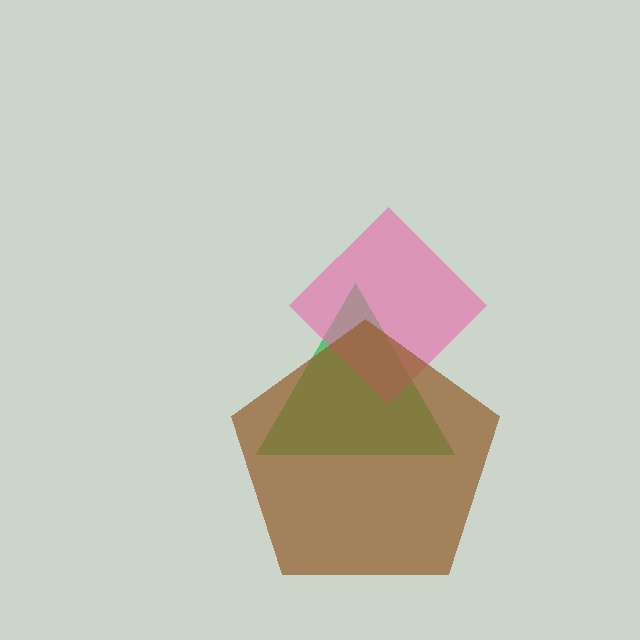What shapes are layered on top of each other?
The layered shapes are: a green triangle, a pink diamond, a brown pentagon.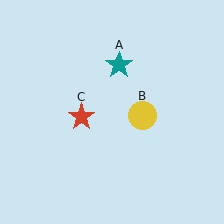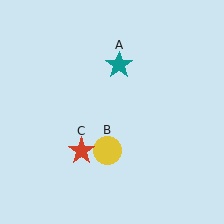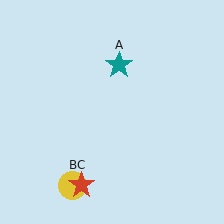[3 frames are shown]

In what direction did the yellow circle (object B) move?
The yellow circle (object B) moved down and to the left.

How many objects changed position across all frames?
2 objects changed position: yellow circle (object B), red star (object C).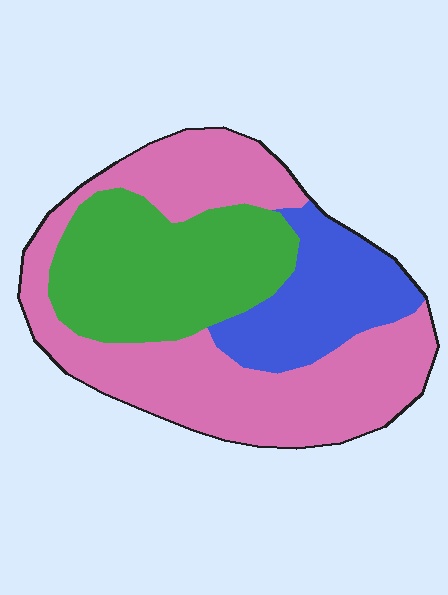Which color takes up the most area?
Pink, at roughly 50%.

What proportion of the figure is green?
Green covers 31% of the figure.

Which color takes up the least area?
Blue, at roughly 20%.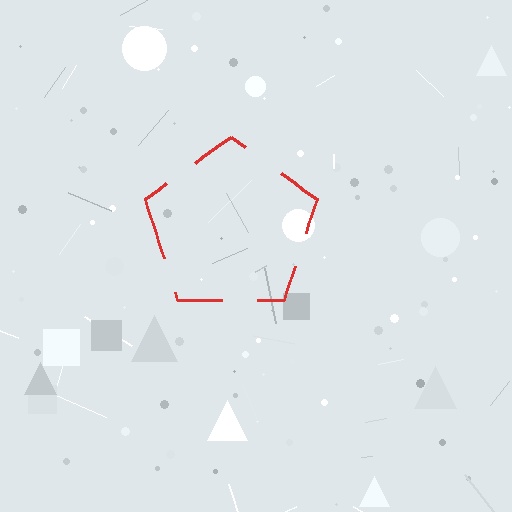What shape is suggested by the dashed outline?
The dashed outline suggests a pentagon.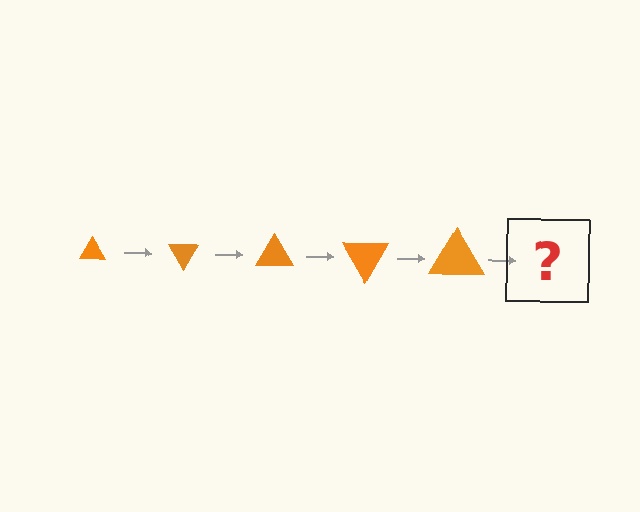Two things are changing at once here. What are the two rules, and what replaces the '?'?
The two rules are that the triangle grows larger each step and it rotates 60 degrees each step. The '?' should be a triangle, larger than the previous one and rotated 300 degrees from the start.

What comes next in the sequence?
The next element should be a triangle, larger than the previous one and rotated 300 degrees from the start.